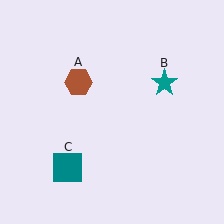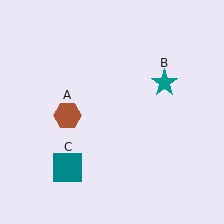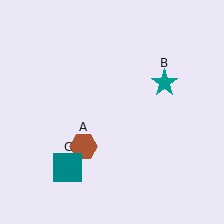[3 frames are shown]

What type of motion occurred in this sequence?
The brown hexagon (object A) rotated counterclockwise around the center of the scene.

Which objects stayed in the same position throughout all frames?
Teal star (object B) and teal square (object C) remained stationary.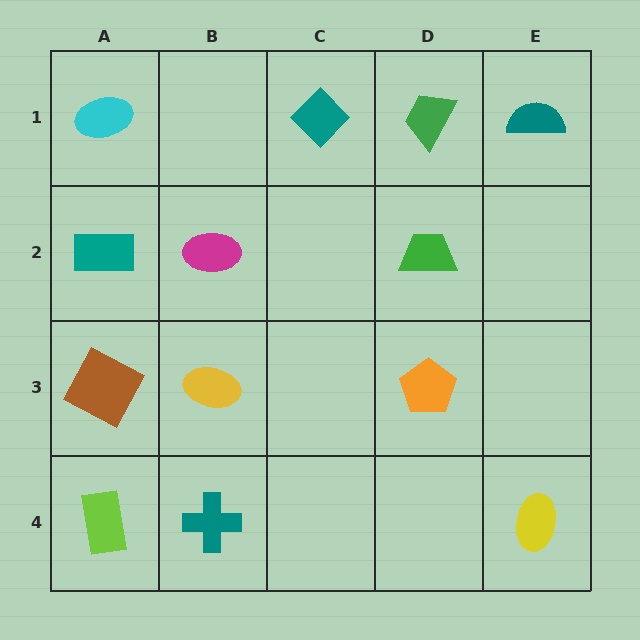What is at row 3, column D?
An orange pentagon.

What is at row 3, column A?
A brown square.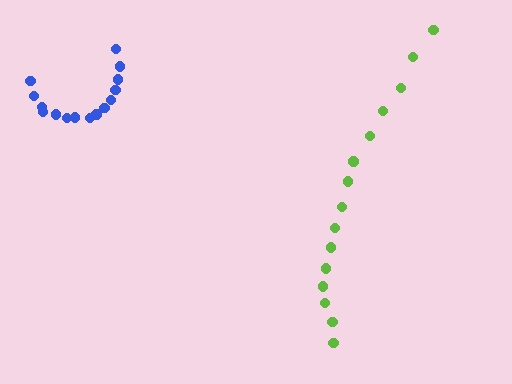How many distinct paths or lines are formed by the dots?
There are 2 distinct paths.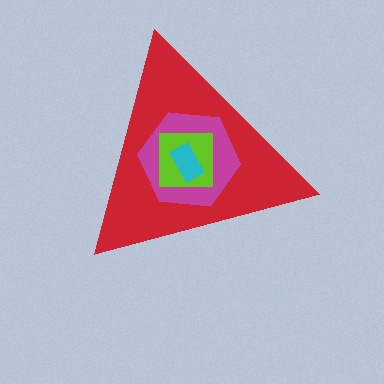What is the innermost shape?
The cyan rectangle.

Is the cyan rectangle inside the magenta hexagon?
Yes.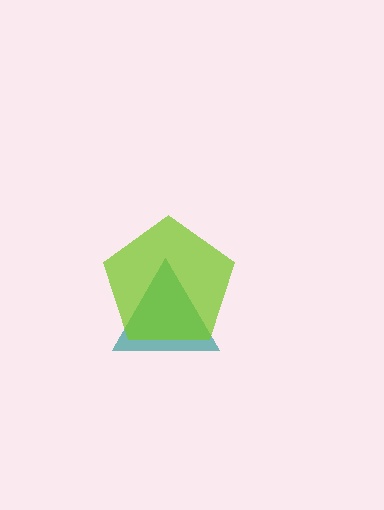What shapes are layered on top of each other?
The layered shapes are: a teal triangle, a lime pentagon.